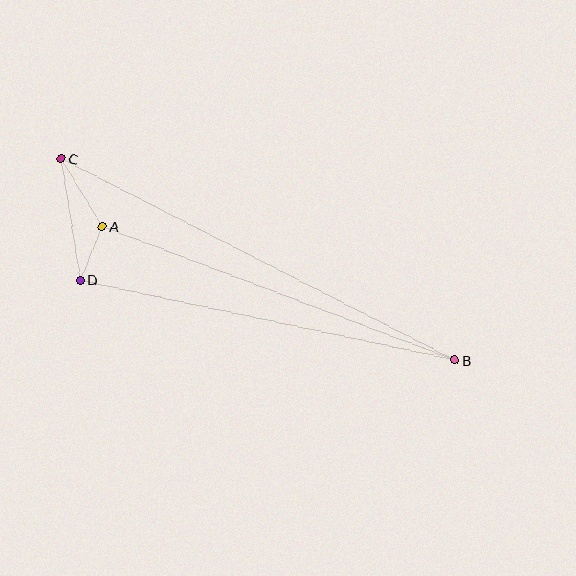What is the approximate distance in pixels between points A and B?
The distance between A and B is approximately 377 pixels.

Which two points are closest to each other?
Points A and D are closest to each other.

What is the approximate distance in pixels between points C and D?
The distance between C and D is approximately 123 pixels.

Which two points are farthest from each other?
Points B and C are farthest from each other.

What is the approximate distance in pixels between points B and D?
The distance between B and D is approximately 383 pixels.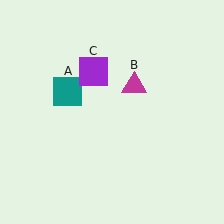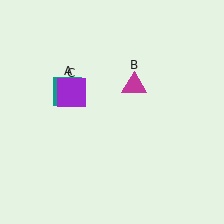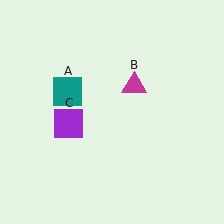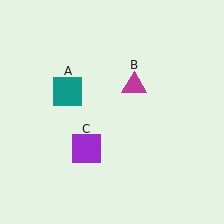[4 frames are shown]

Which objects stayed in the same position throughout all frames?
Teal square (object A) and magenta triangle (object B) remained stationary.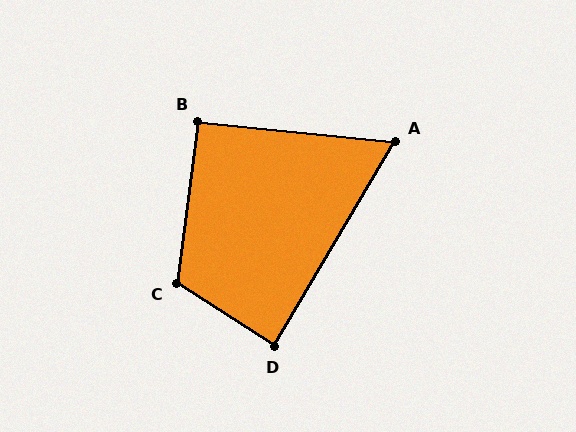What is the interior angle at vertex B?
Approximately 92 degrees (approximately right).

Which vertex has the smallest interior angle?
A, at approximately 65 degrees.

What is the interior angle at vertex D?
Approximately 88 degrees (approximately right).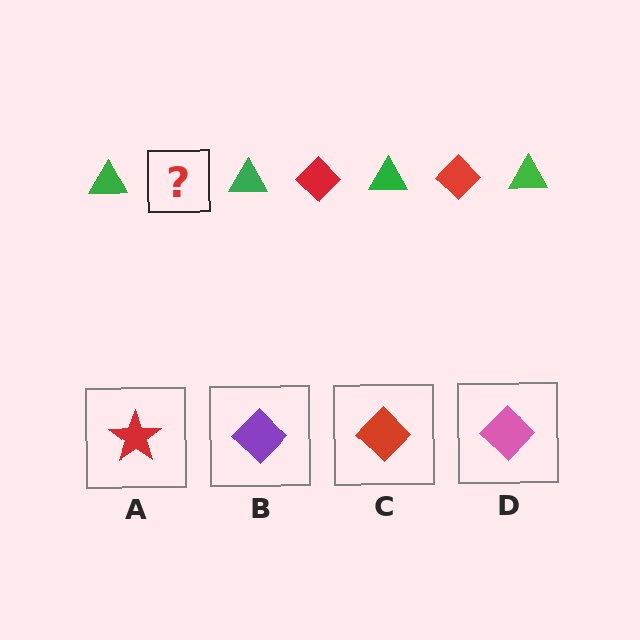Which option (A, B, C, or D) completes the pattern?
C.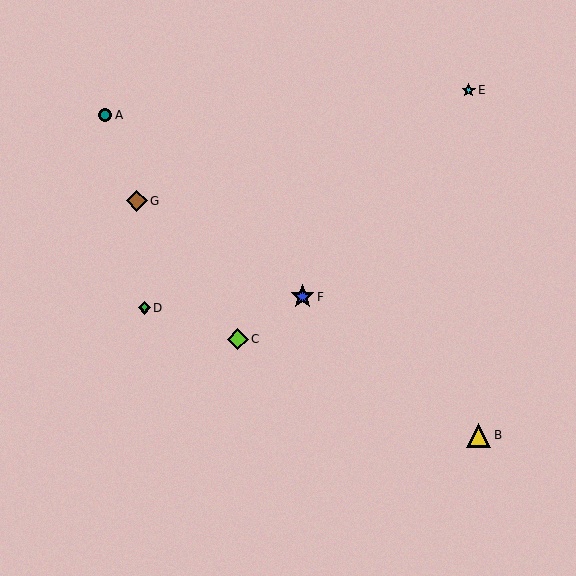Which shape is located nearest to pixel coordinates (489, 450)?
The yellow triangle (labeled B) at (478, 435) is nearest to that location.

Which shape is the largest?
The yellow triangle (labeled B) is the largest.